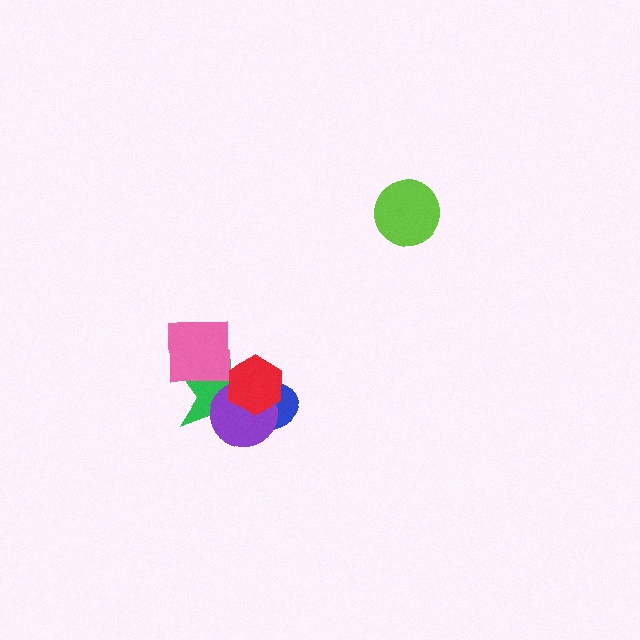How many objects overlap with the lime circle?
0 objects overlap with the lime circle.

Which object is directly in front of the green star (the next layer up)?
The blue ellipse is directly in front of the green star.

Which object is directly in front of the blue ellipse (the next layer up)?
The purple circle is directly in front of the blue ellipse.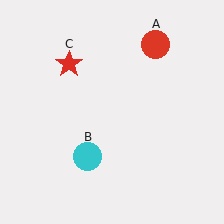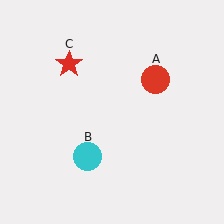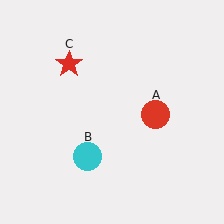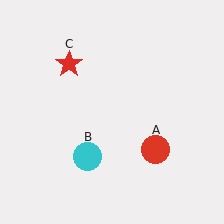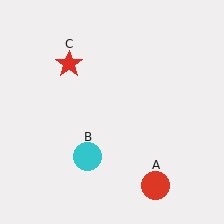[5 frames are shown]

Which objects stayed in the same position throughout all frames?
Cyan circle (object B) and red star (object C) remained stationary.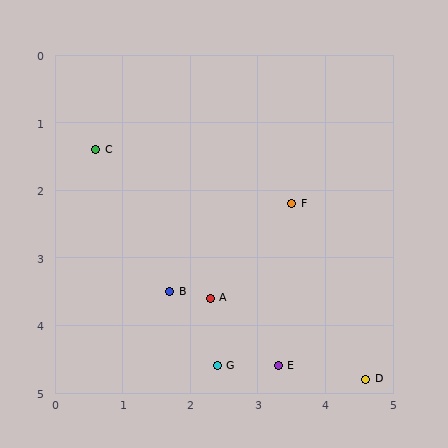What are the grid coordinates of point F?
Point F is at approximately (3.5, 2.2).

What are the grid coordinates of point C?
Point C is at approximately (0.6, 1.4).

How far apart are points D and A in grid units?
Points D and A are about 2.6 grid units apart.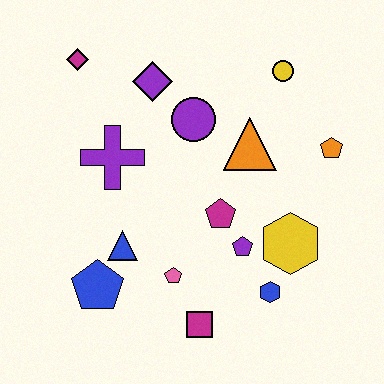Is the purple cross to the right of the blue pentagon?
Yes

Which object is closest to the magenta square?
The pink pentagon is closest to the magenta square.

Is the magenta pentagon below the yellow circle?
Yes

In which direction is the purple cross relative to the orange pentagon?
The purple cross is to the left of the orange pentagon.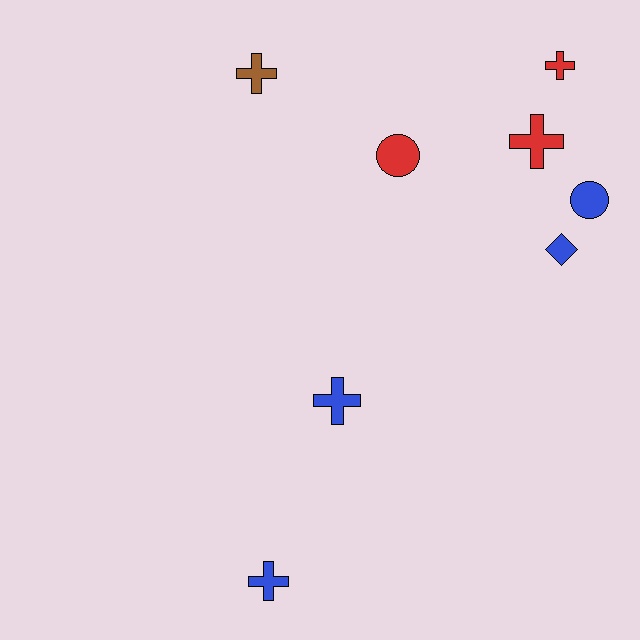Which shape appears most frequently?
Cross, with 5 objects.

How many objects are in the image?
There are 8 objects.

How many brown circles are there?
There are no brown circles.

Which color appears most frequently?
Blue, with 4 objects.